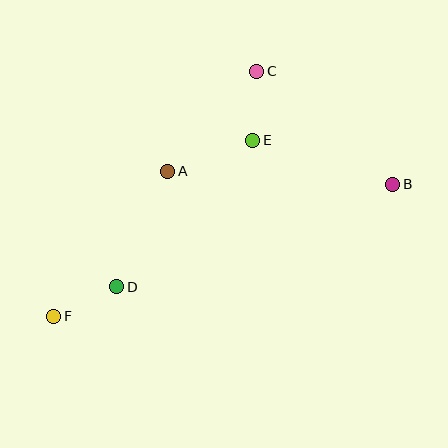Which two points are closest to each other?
Points C and E are closest to each other.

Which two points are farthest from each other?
Points B and F are farthest from each other.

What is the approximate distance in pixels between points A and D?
The distance between A and D is approximately 126 pixels.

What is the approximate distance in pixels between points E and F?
The distance between E and F is approximately 266 pixels.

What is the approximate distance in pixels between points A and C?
The distance between A and C is approximately 134 pixels.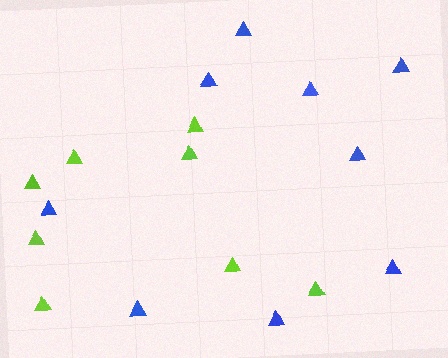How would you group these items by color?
There are 2 groups: one group of blue triangles (9) and one group of lime triangles (8).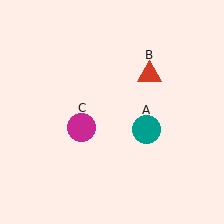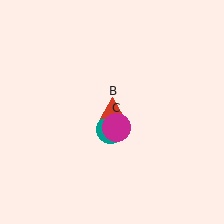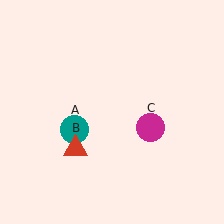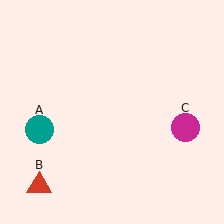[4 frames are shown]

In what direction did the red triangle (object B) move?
The red triangle (object B) moved down and to the left.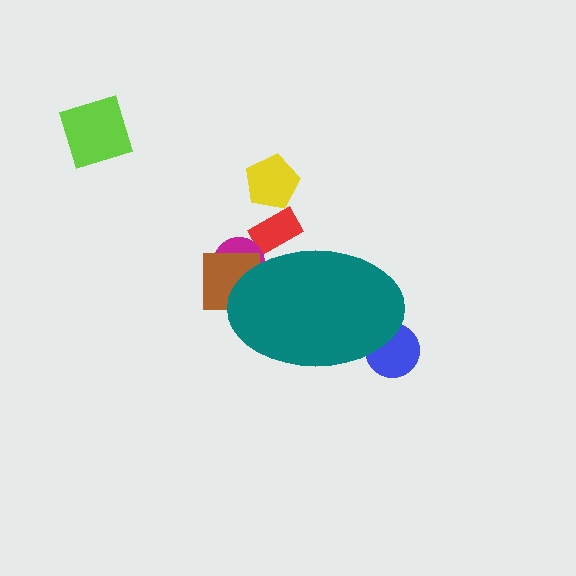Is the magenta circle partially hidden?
Yes, the magenta circle is partially hidden behind the teal ellipse.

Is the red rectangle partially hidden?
Yes, the red rectangle is partially hidden behind the teal ellipse.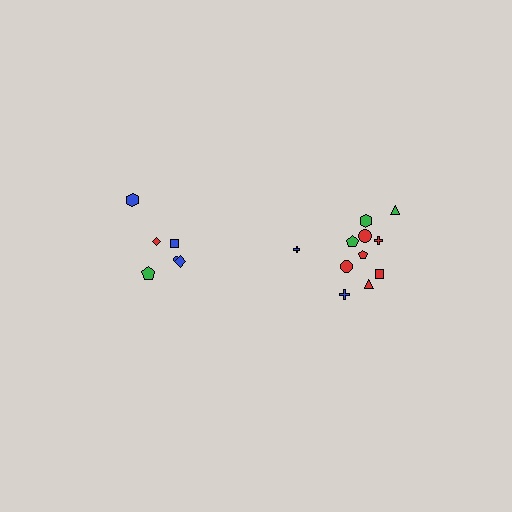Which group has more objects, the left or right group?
The right group.